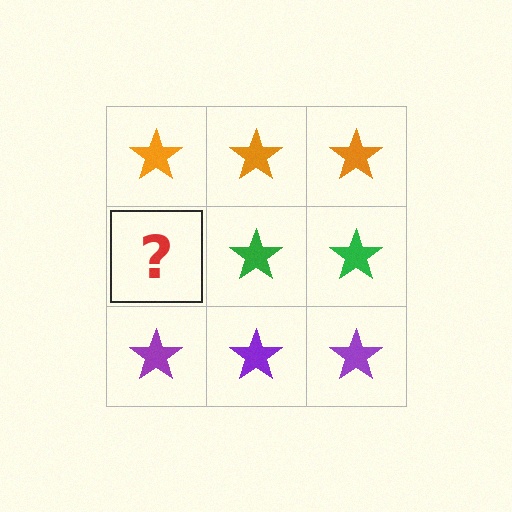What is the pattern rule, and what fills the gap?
The rule is that each row has a consistent color. The gap should be filled with a green star.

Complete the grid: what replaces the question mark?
The question mark should be replaced with a green star.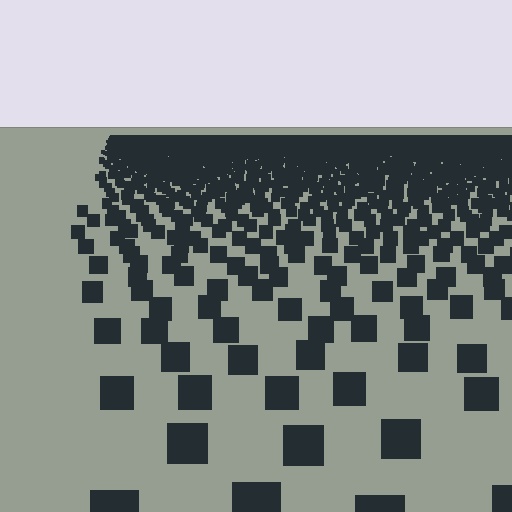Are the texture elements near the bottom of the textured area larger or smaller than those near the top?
Larger. Near the bottom, elements are closer to the viewer and appear at a bigger on-screen size.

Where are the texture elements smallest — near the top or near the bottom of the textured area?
Near the top.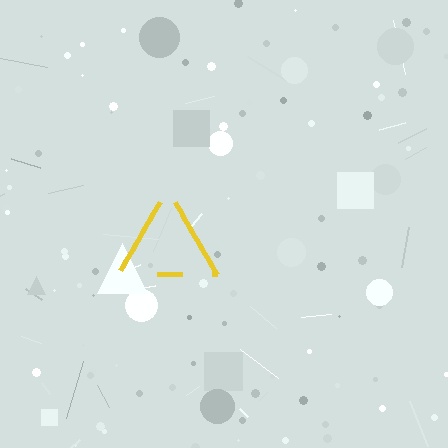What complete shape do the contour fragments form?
The contour fragments form a triangle.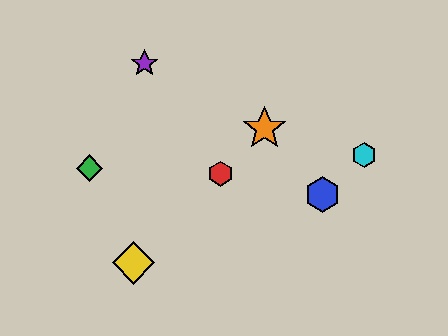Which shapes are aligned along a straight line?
The red hexagon, the yellow diamond, the orange star are aligned along a straight line.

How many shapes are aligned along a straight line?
3 shapes (the red hexagon, the yellow diamond, the orange star) are aligned along a straight line.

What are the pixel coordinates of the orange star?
The orange star is at (264, 128).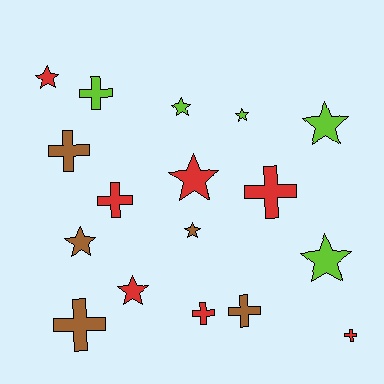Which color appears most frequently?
Red, with 7 objects.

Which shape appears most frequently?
Star, with 9 objects.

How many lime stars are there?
There are 4 lime stars.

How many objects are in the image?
There are 17 objects.